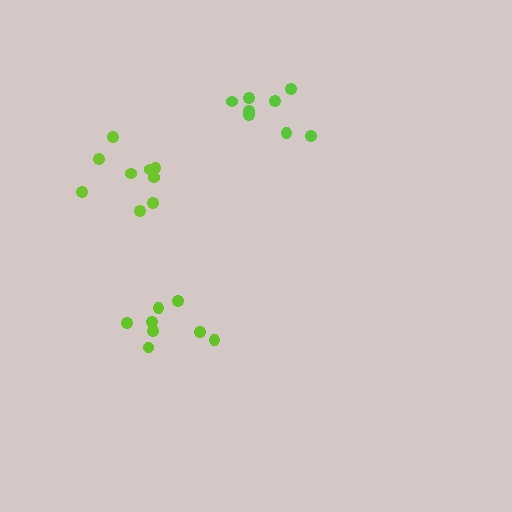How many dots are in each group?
Group 1: 8 dots, Group 2: 8 dots, Group 3: 9 dots (25 total).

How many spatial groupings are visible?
There are 3 spatial groupings.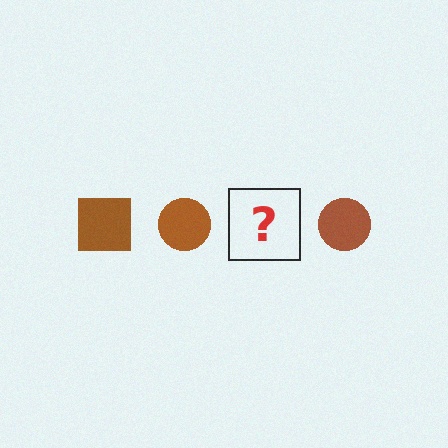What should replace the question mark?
The question mark should be replaced with a brown square.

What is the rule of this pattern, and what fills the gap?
The rule is that the pattern cycles through square, circle shapes in brown. The gap should be filled with a brown square.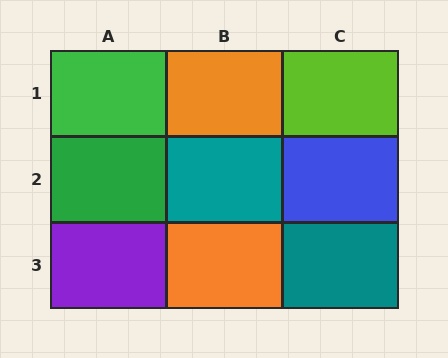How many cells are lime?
1 cell is lime.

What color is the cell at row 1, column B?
Orange.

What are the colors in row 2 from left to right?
Green, teal, blue.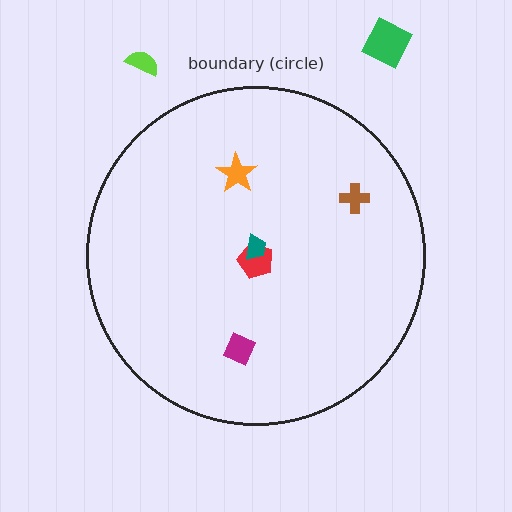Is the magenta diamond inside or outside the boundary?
Inside.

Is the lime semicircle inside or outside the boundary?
Outside.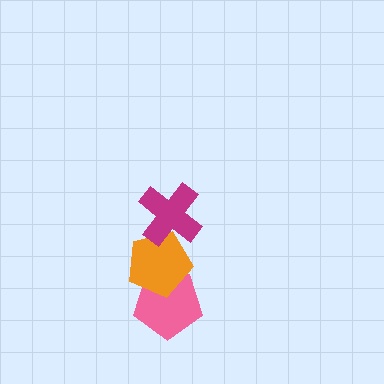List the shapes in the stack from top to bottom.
From top to bottom: the magenta cross, the orange pentagon, the pink pentagon.